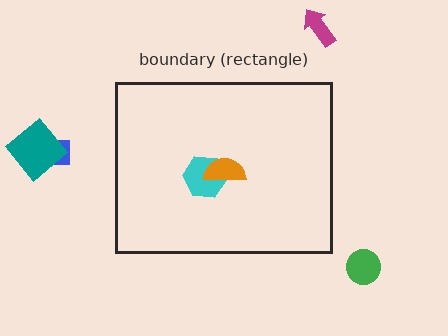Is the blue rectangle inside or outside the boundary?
Outside.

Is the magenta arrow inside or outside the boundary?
Outside.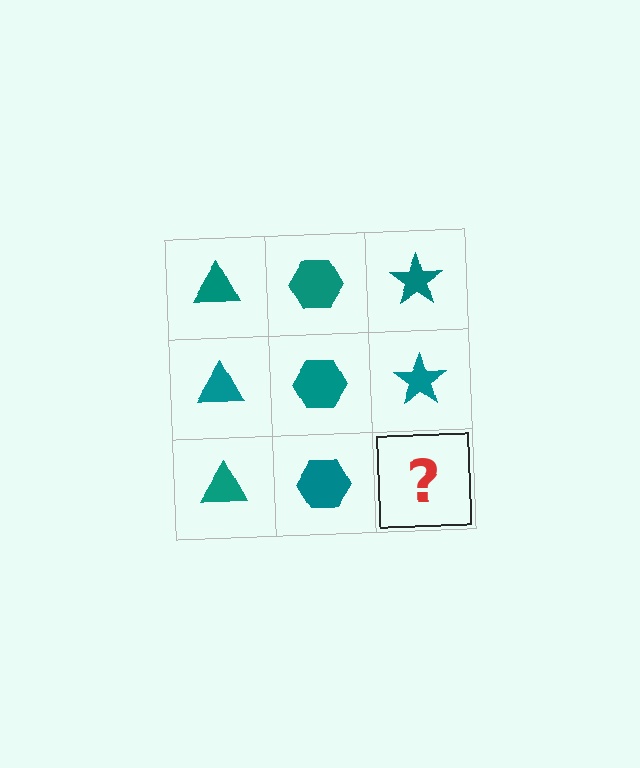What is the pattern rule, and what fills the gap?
The rule is that each column has a consistent shape. The gap should be filled with a teal star.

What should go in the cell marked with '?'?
The missing cell should contain a teal star.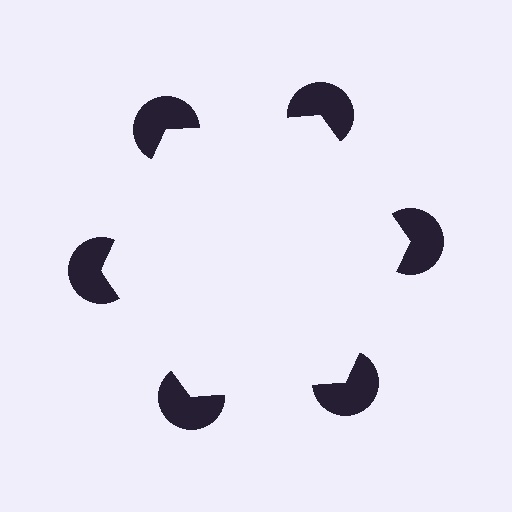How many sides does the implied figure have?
6 sides.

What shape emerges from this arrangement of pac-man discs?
An illusory hexagon — its edges are inferred from the aligned wedge cuts in the pac-man discs, not physically drawn.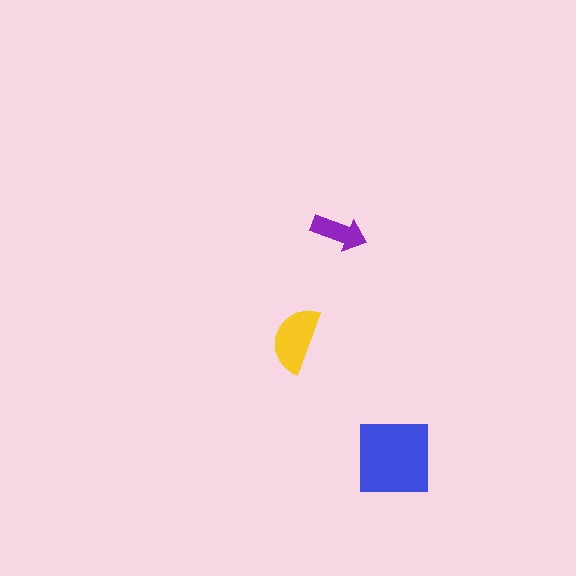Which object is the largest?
The blue square.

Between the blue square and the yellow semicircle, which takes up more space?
The blue square.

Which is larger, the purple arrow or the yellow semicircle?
The yellow semicircle.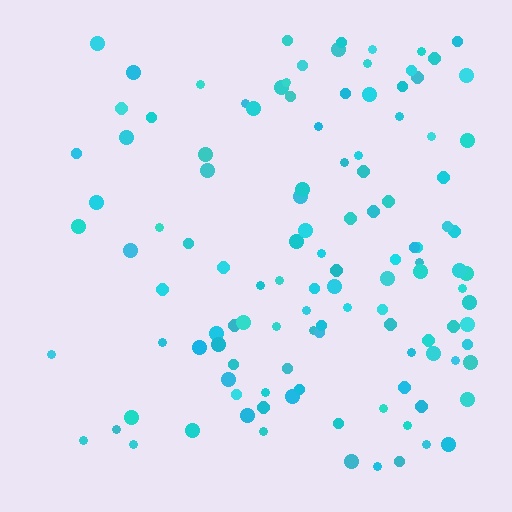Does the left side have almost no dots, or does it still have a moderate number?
Still a moderate number, just noticeably fewer than the right.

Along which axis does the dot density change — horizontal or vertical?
Horizontal.